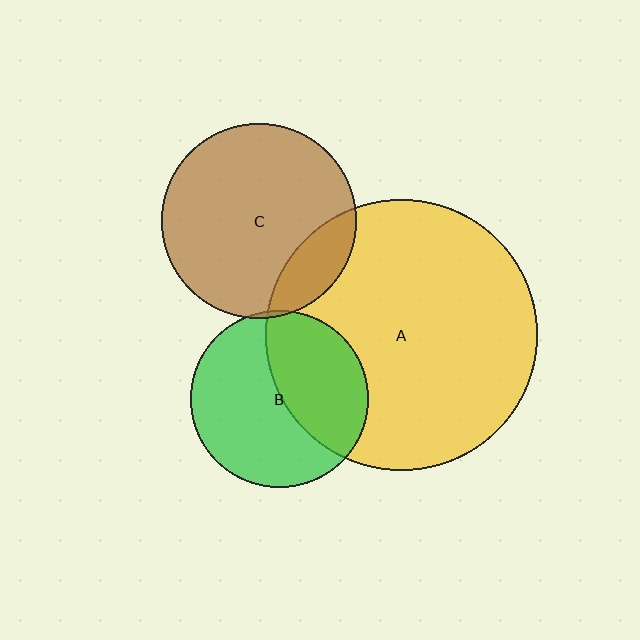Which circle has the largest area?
Circle A (yellow).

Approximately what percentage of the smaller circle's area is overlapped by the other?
Approximately 5%.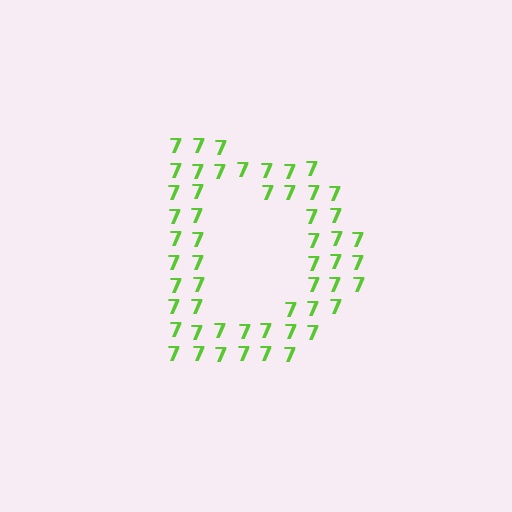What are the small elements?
The small elements are digit 7's.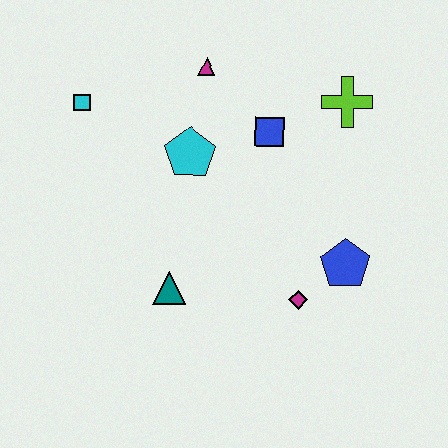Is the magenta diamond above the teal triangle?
No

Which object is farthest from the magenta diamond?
The cyan square is farthest from the magenta diamond.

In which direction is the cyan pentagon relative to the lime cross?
The cyan pentagon is to the left of the lime cross.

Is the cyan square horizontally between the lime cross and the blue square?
No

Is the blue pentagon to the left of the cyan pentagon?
No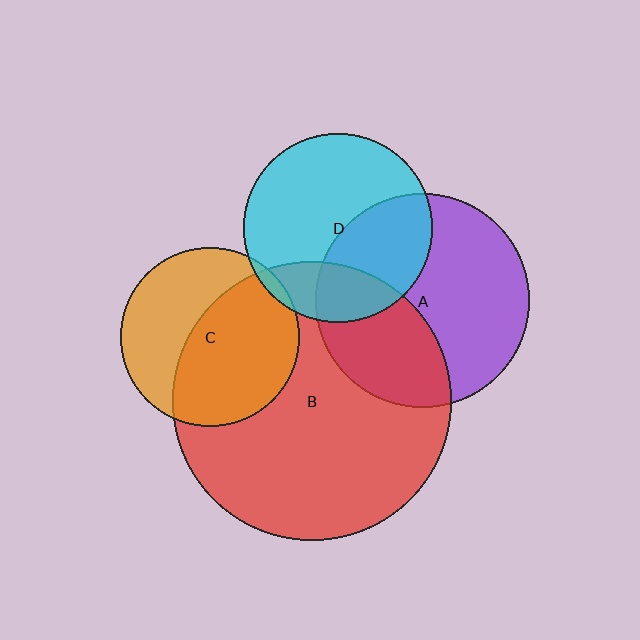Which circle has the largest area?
Circle B (red).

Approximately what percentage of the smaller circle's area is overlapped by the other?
Approximately 5%.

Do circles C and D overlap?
Yes.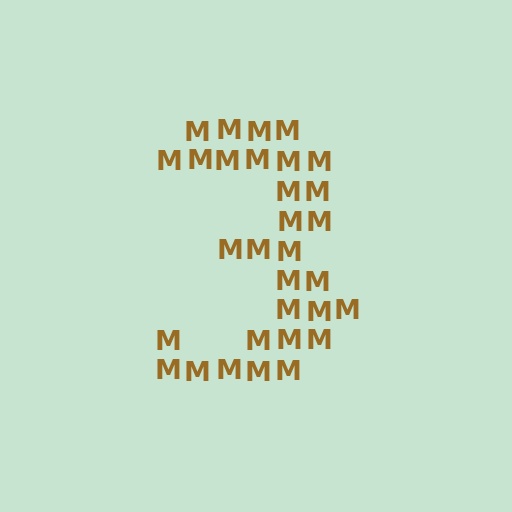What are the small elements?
The small elements are letter M's.